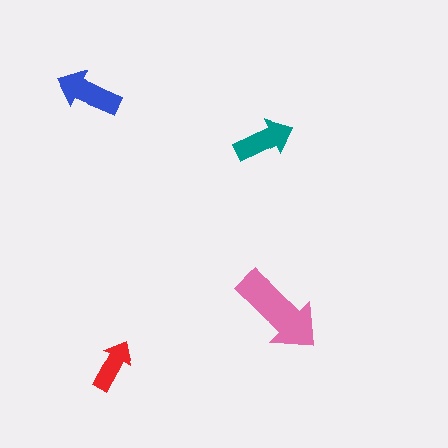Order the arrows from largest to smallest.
the pink one, the blue one, the teal one, the red one.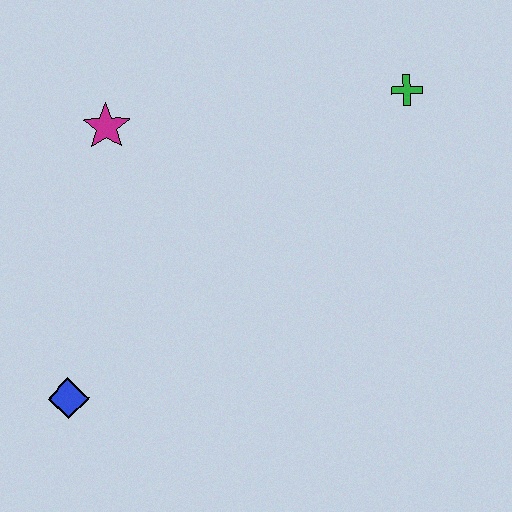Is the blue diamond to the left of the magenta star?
Yes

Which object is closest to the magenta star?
The blue diamond is closest to the magenta star.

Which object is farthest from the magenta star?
The green cross is farthest from the magenta star.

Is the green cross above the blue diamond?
Yes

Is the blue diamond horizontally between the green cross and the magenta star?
No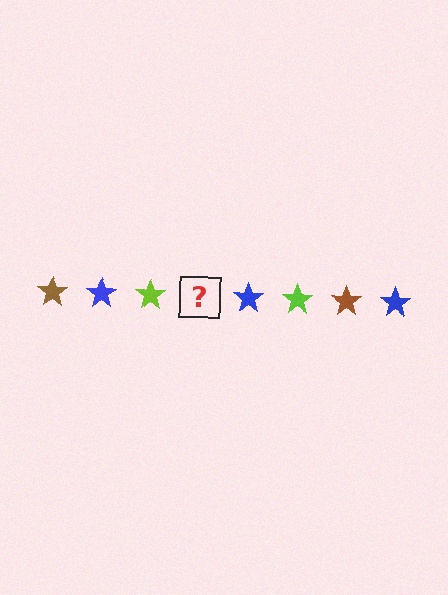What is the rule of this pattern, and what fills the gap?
The rule is that the pattern cycles through brown, blue, lime stars. The gap should be filled with a brown star.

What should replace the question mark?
The question mark should be replaced with a brown star.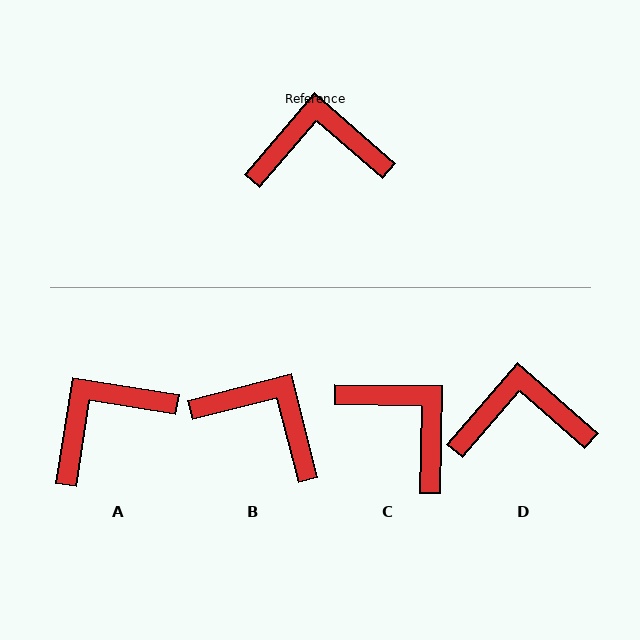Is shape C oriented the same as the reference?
No, it is off by about 50 degrees.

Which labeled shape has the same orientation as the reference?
D.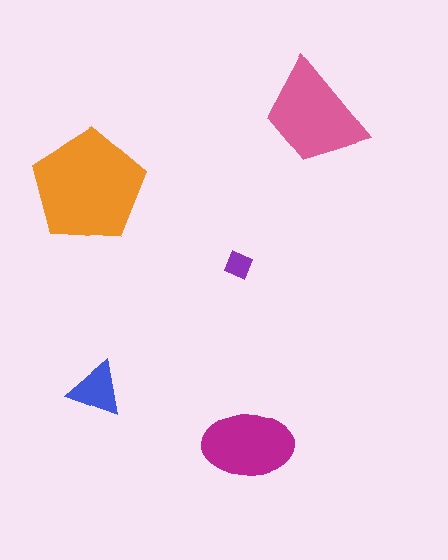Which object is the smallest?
The purple diamond.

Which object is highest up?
The pink trapezoid is topmost.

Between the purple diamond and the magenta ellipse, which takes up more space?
The magenta ellipse.